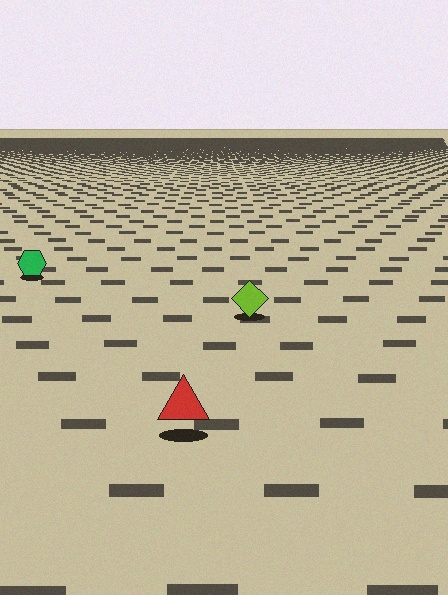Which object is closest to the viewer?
The red triangle is closest. The texture marks near it are larger and more spread out.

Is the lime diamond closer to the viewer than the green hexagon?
Yes. The lime diamond is closer — you can tell from the texture gradient: the ground texture is coarser near it.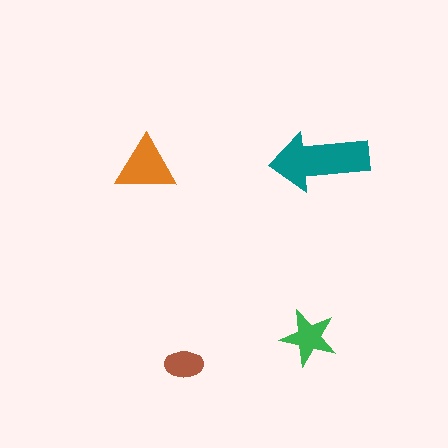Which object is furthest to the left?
The orange triangle is leftmost.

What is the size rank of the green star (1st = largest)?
3rd.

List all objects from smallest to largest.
The brown ellipse, the green star, the orange triangle, the teal arrow.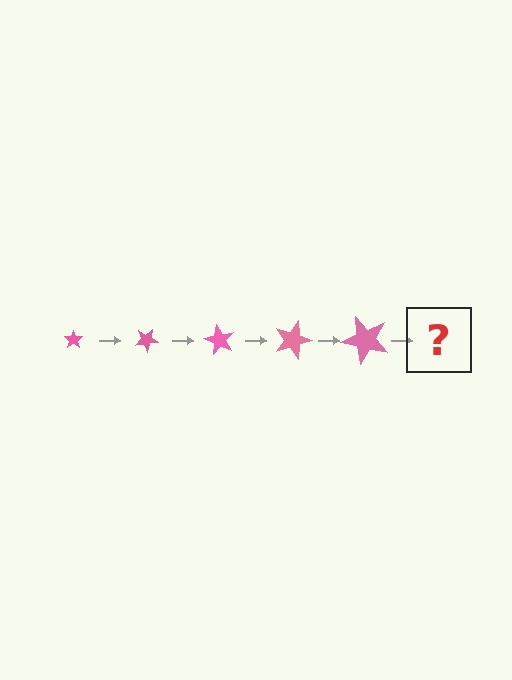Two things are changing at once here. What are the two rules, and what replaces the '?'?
The two rules are that the star grows larger each step and it rotates 30 degrees each step. The '?' should be a star, larger than the previous one and rotated 150 degrees from the start.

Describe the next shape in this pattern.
It should be a star, larger than the previous one and rotated 150 degrees from the start.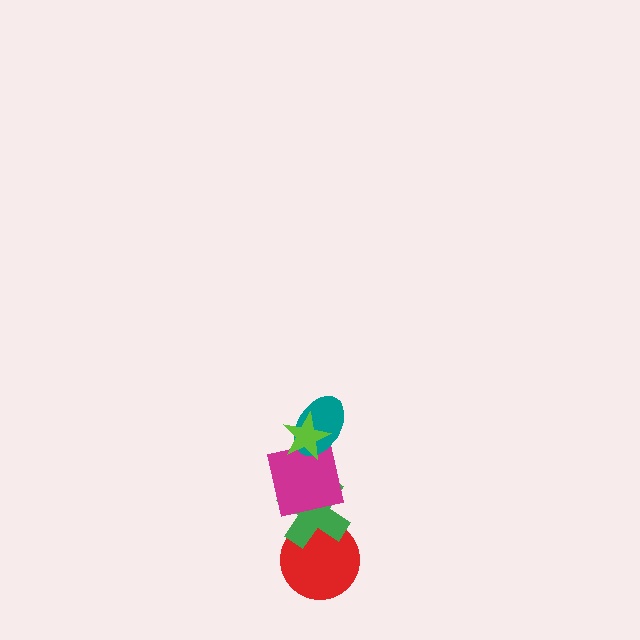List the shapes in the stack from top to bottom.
From top to bottom: the lime star, the teal ellipse, the magenta square, the green cross, the red circle.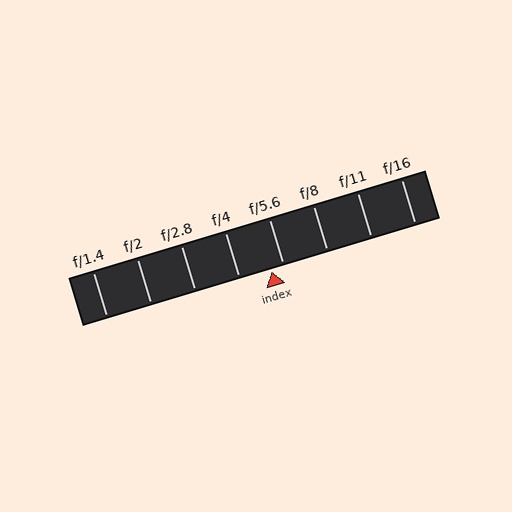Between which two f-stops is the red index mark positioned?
The index mark is between f/4 and f/5.6.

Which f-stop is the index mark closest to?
The index mark is closest to f/5.6.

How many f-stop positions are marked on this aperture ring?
There are 8 f-stop positions marked.